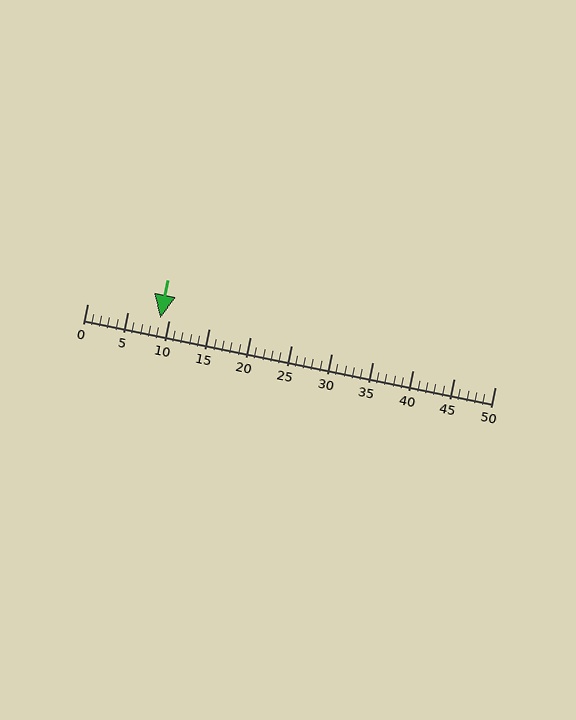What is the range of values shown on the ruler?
The ruler shows values from 0 to 50.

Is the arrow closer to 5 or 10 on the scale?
The arrow is closer to 10.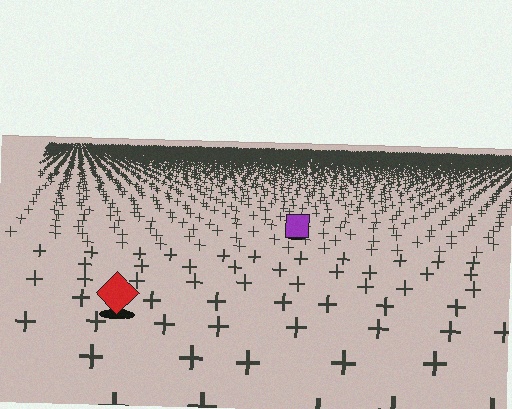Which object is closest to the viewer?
The red diamond is closest. The texture marks near it are larger and more spread out.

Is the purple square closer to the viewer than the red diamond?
No. The red diamond is closer — you can tell from the texture gradient: the ground texture is coarser near it.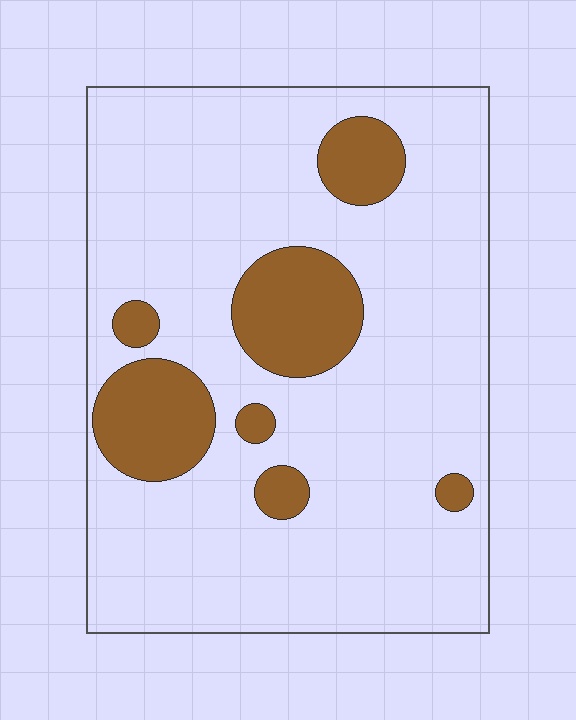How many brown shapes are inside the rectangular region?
7.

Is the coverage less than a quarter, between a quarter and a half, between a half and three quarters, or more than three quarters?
Less than a quarter.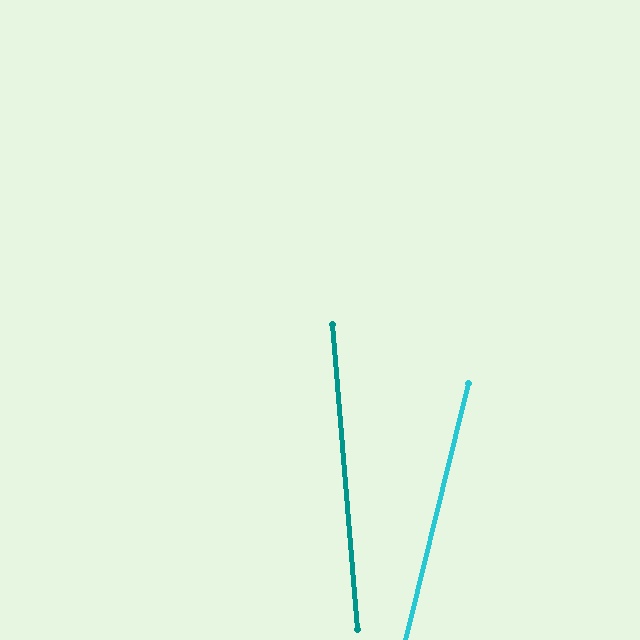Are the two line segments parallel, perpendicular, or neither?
Neither parallel nor perpendicular — they differ by about 19°.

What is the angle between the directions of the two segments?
Approximately 19 degrees.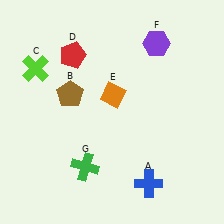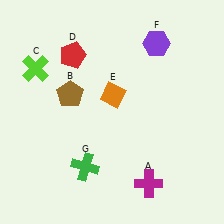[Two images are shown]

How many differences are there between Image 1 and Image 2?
There is 1 difference between the two images.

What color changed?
The cross (A) changed from blue in Image 1 to magenta in Image 2.